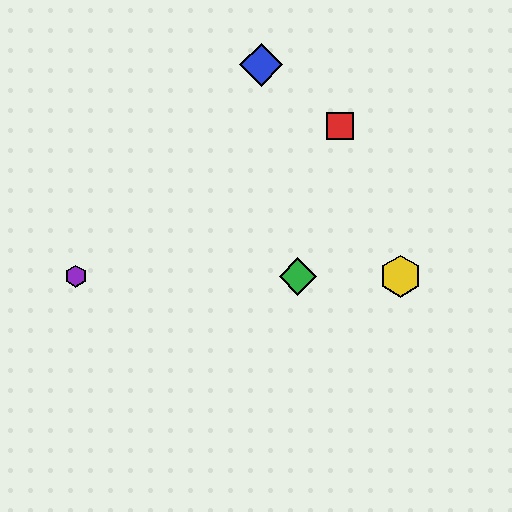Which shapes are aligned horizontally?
The green diamond, the yellow hexagon, the purple hexagon are aligned horizontally.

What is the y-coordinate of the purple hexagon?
The purple hexagon is at y≈276.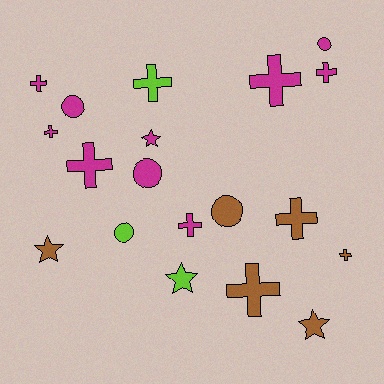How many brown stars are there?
There are 2 brown stars.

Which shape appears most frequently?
Cross, with 10 objects.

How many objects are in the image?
There are 19 objects.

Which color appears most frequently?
Magenta, with 10 objects.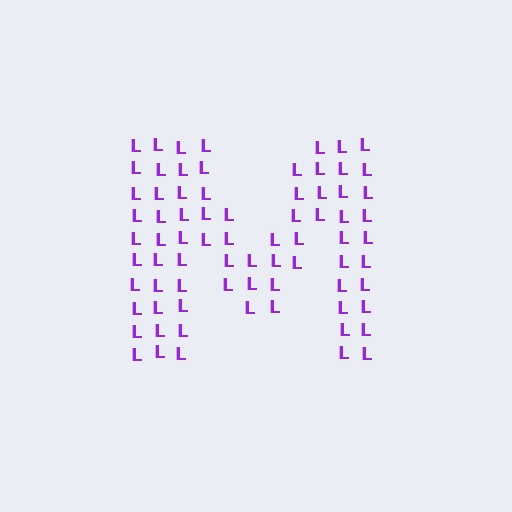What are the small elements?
The small elements are letter L's.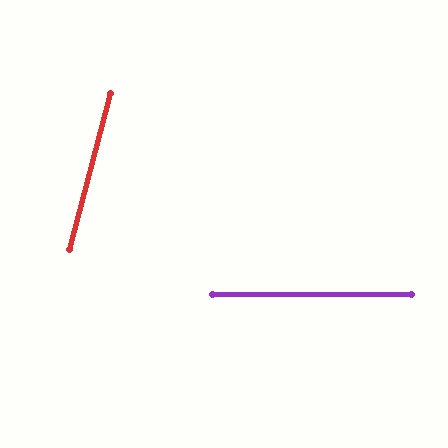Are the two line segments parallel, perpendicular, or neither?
Neither parallel nor perpendicular — they differ by about 75°.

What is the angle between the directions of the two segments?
Approximately 75 degrees.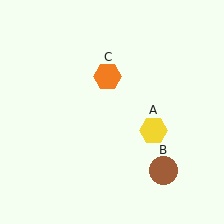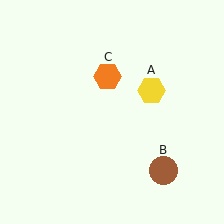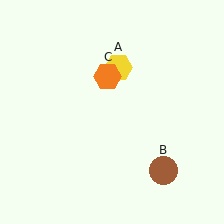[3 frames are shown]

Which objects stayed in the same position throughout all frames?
Brown circle (object B) and orange hexagon (object C) remained stationary.